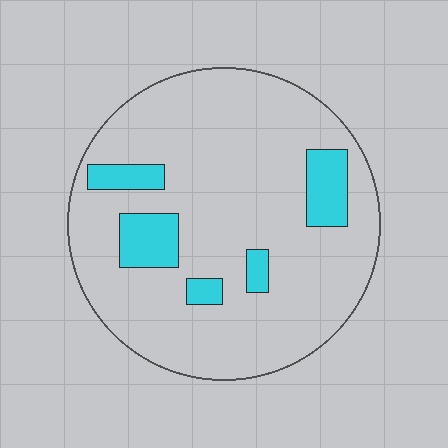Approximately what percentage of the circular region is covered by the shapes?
Approximately 15%.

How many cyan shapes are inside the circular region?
5.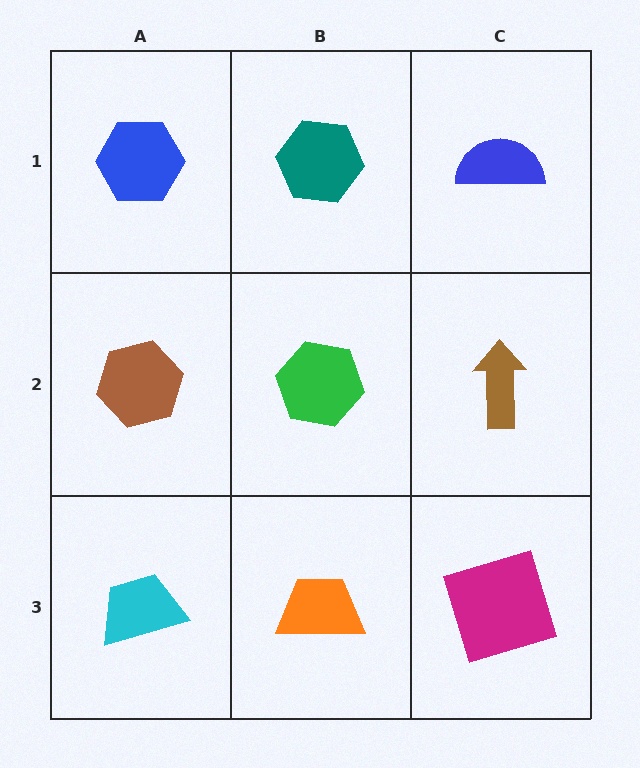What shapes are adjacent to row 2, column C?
A blue semicircle (row 1, column C), a magenta square (row 3, column C), a green hexagon (row 2, column B).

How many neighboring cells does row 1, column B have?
3.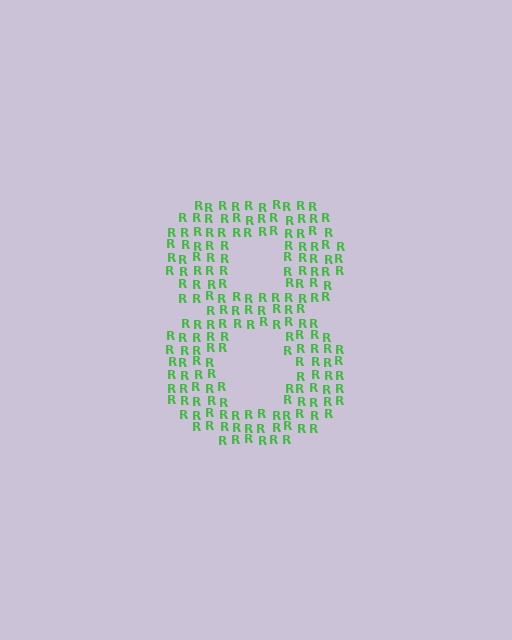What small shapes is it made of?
It is made of small letter R's.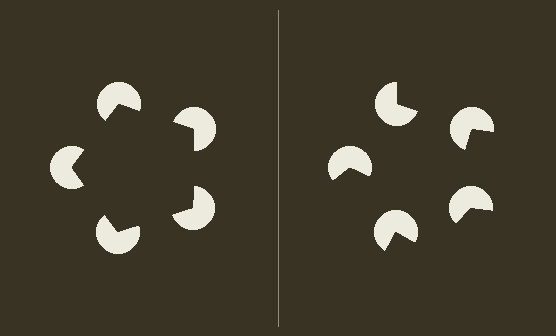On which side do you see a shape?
An illusory pentagon appears on the left side. On the right side the wedge cuts are rotated, so no coherent shape forms.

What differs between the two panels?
The pac-man discs are positioned identically on both sides; only the wedge orientations differ. On the left they align to a pentagon; on the right they are misaligned.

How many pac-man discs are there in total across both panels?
10 — 5 on each side.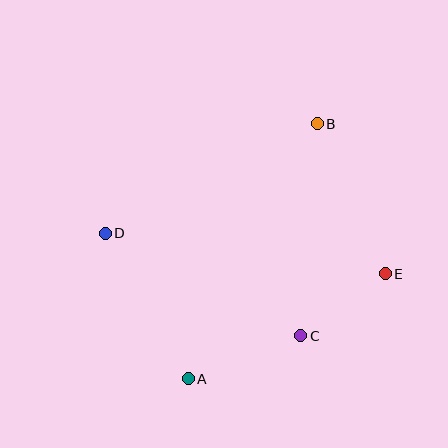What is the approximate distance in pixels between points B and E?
The distance between B and E is approximately 165 pixels.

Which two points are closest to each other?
Points C and E are closest to each other.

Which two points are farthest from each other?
Points A and B are farthest from each other.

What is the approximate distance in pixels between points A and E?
The distance between A and E is approximately 223 pixels.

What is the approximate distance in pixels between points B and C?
The distance between B and C is approximately 213 pixels.